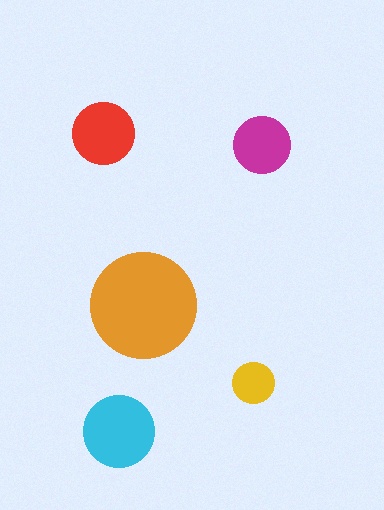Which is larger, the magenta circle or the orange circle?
The orange one.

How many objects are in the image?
There are 5 objects in the image.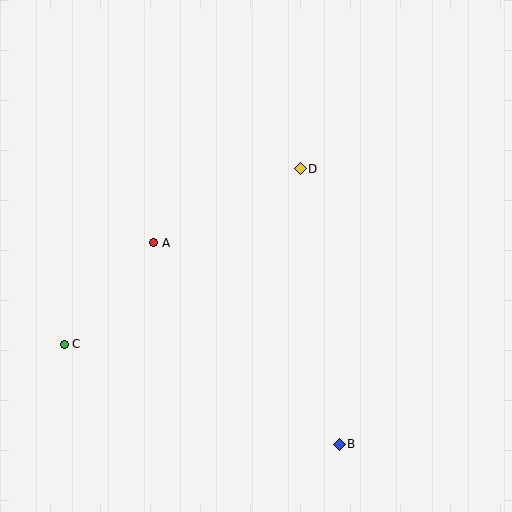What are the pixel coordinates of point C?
Point C is at (64, 344).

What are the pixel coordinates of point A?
Point A is at (154, 243).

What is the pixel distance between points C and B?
The distance between C and B is 293 pixels.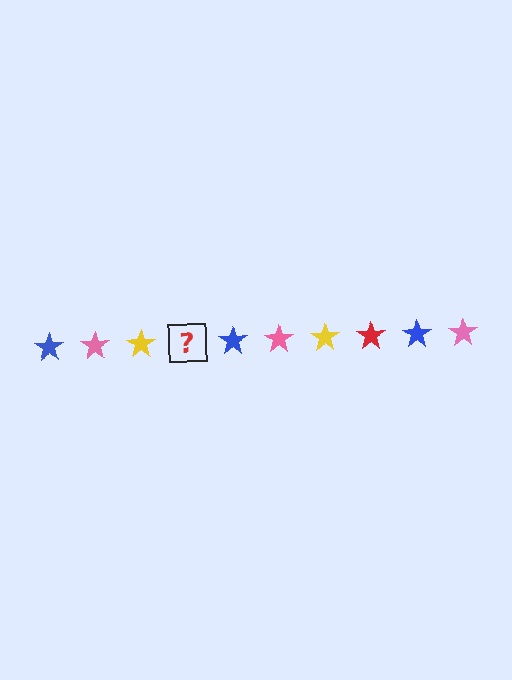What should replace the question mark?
The question mark should be replaced with a red star.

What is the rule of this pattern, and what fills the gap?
The rule is that the pattern cycles through blue, pink, yellow, red stars. The gap should be filled with a red star.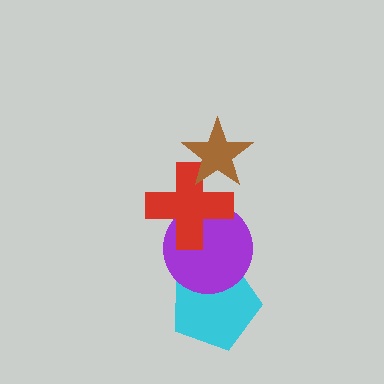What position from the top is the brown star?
The brown star is 1st from the top.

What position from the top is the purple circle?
The purple circle is 3rd from the top.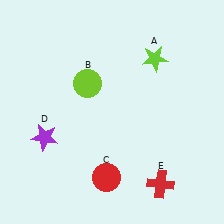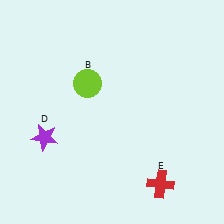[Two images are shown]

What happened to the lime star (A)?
The lime star (A) was removed in Image 2. It was in the top-right area of Image 1.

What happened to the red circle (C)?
The red circle (C) was removed in Image 2. It was in the bottom-left area of Image 1.